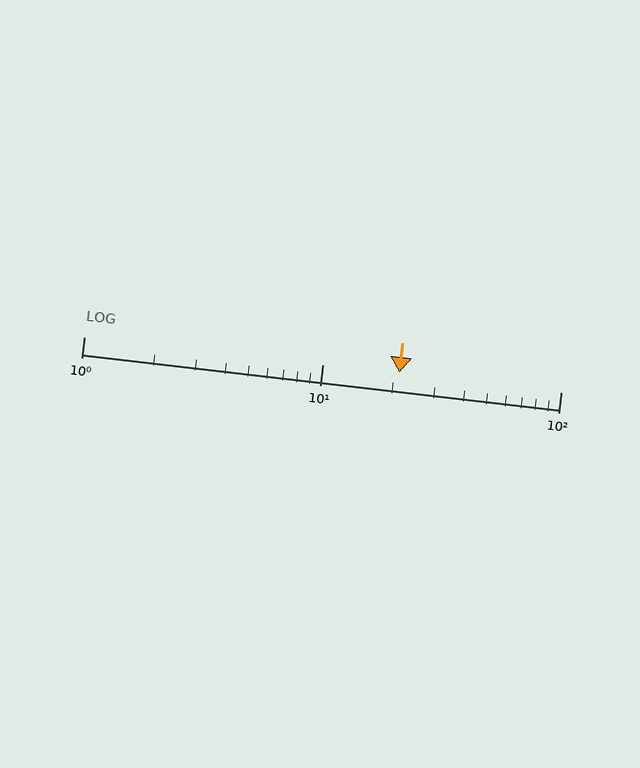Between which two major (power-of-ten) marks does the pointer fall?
The pointer is between 10 and 100.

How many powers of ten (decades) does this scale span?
The scale spans 2 decades, from 1 to 100.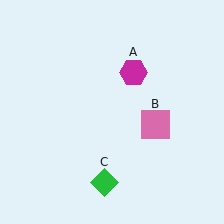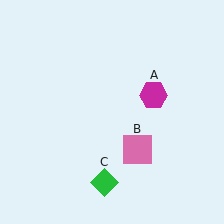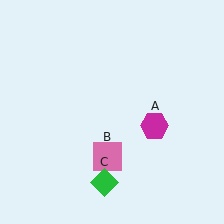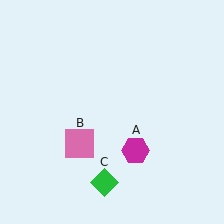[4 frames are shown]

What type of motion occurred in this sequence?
The magenta hexagon (object A), pink square (object B) rotated clockwise around the center of the scene.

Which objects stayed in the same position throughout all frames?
Green diamond (object C) remained stationary.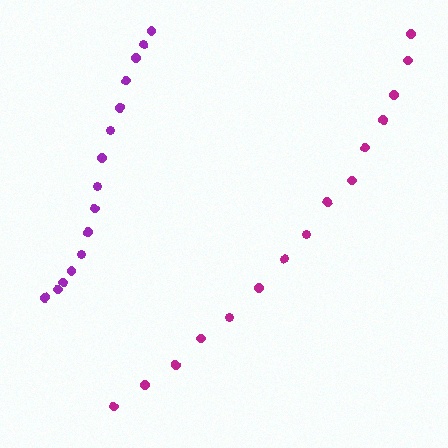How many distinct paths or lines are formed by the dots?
There are 2 distinct paths.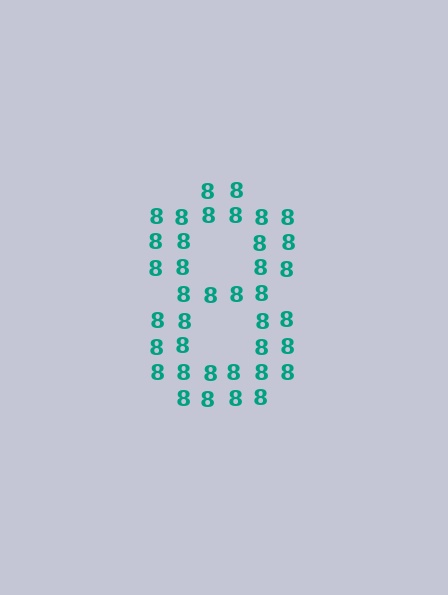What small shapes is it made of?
It is made of small digit 8's.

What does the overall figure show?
The overall figure shows the digit 8.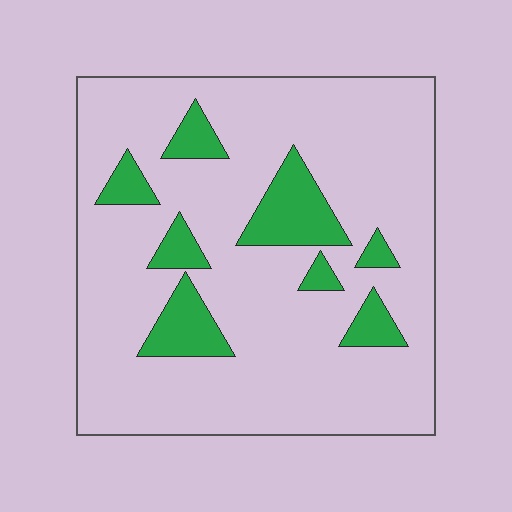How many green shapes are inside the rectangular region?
8.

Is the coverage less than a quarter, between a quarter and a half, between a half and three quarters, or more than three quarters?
Less than a quarter.